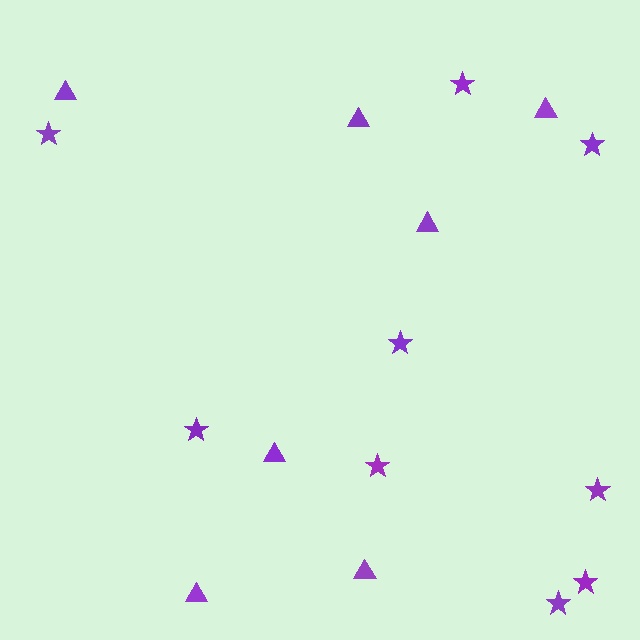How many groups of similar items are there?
There are 2 groups: one group of triangles (7) and one group of stars (9).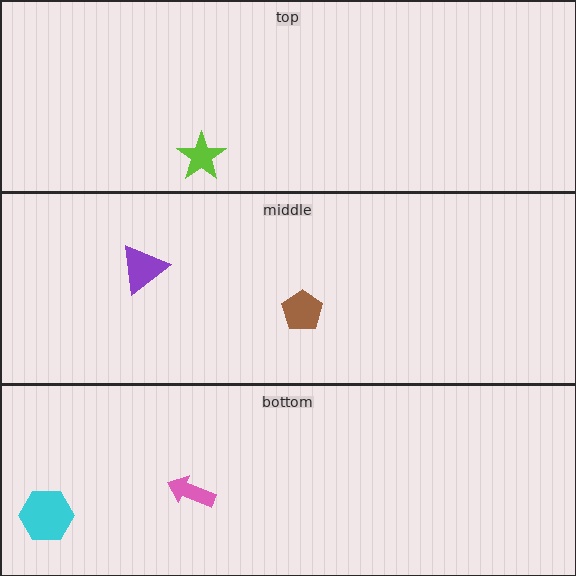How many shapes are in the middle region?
2.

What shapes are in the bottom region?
The pink arrow, the cyan hexagon.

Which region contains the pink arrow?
The bottom region.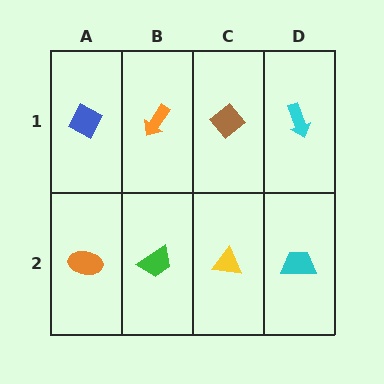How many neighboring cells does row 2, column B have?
3.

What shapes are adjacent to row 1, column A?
An orange ellipse (row 2, column A), an orange arrow (row 1, column B).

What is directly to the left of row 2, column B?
An orange ellipse.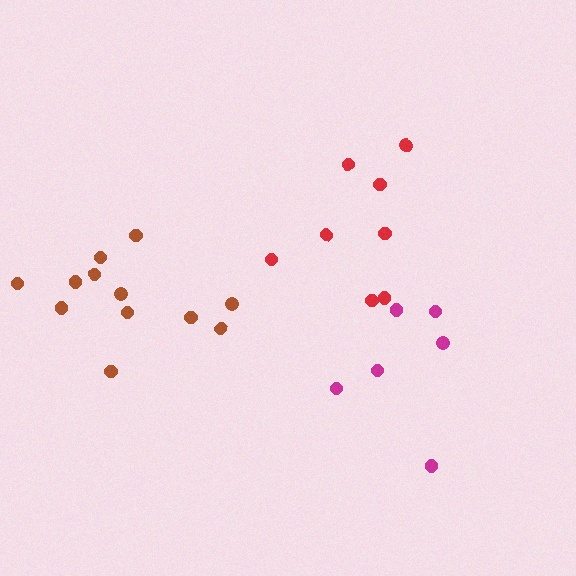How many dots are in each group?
Group 1: 8 dots, Group 2: 12 dots, Group 3: 6 dots (26 total).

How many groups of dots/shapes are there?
There are 3 groups.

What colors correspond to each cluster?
The clusters are colored: red, brown, magenta.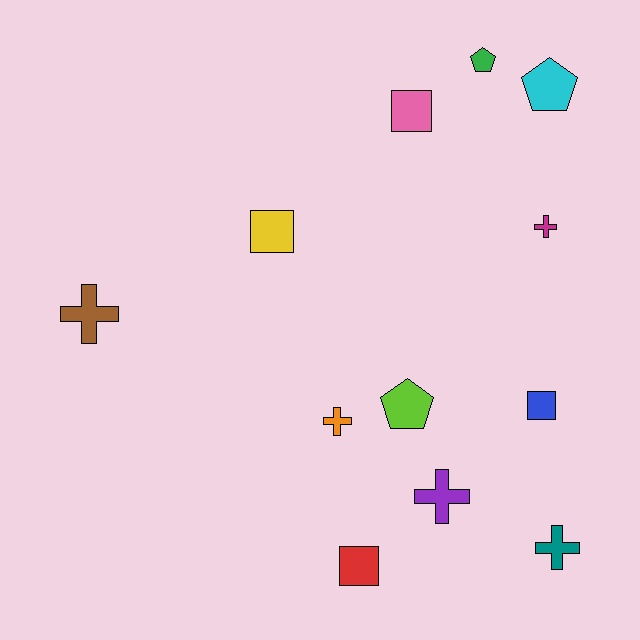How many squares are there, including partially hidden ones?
There are 4 squares.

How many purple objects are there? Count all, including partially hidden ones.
There is 1 purple object.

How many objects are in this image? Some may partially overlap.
There are 12 objects.